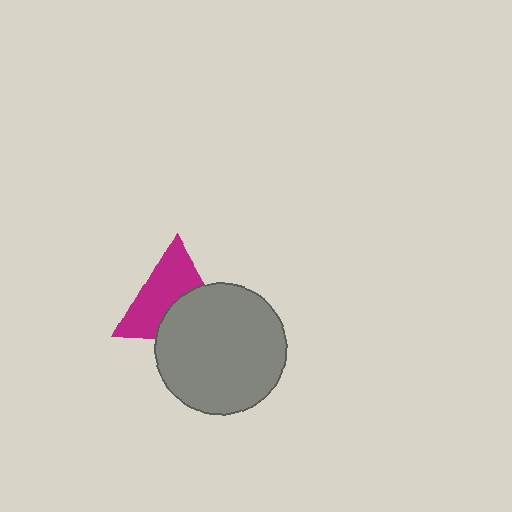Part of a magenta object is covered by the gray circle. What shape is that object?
It is a triangle.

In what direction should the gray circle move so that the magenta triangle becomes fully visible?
The gray circle should move down. That is the shortest direction to clear the overlap and leave the magenta triangle fully visible.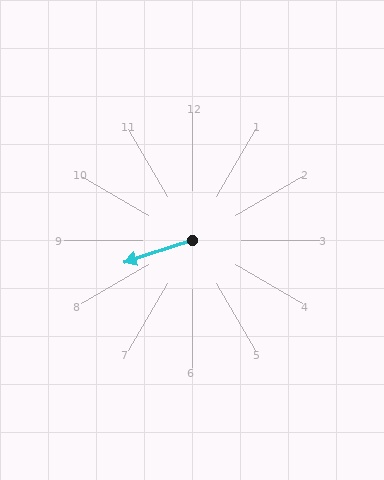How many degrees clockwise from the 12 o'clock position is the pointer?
Approximately 252 degrees.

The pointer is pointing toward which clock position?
Roughly 8 o'clock.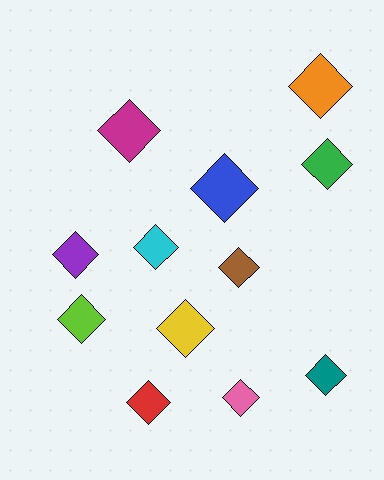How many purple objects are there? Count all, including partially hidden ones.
There is 1 purple object.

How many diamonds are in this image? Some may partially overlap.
There are 12 diamonds.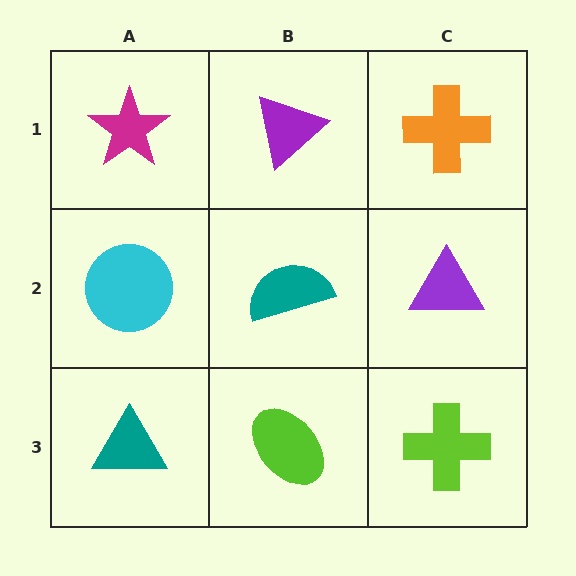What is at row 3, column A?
A teal triangle.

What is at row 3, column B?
A lime ellipse.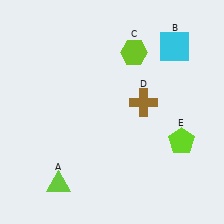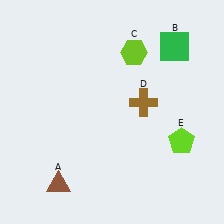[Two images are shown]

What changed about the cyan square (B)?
In Image 1, B is cyan. In Image 2, it changed to green.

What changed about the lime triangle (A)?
In Image 1, A is lime. In Image 2, it changed to brown.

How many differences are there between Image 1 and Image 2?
There are 2 differences between the two images.